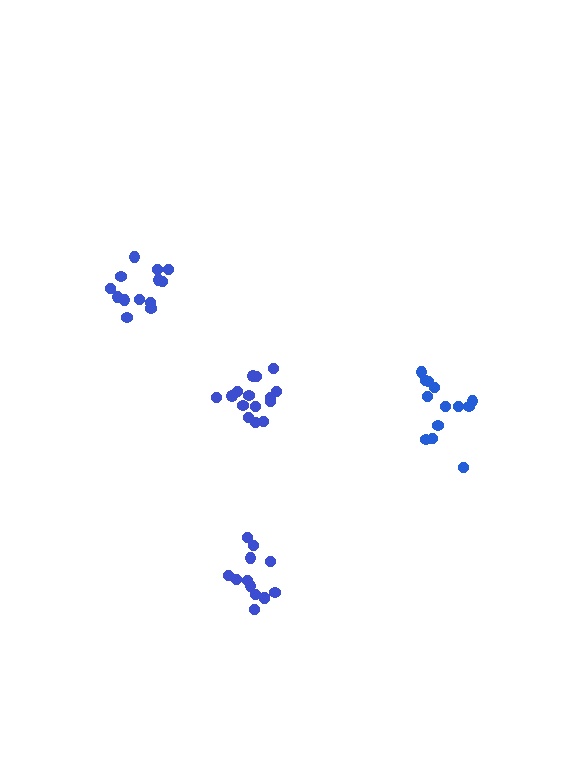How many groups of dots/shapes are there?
There are 4 groups.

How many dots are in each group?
Group 1: 15 dots, Group 2: 13 dots, Group 3: 13 dots, Group 4: 13 dots (54 total).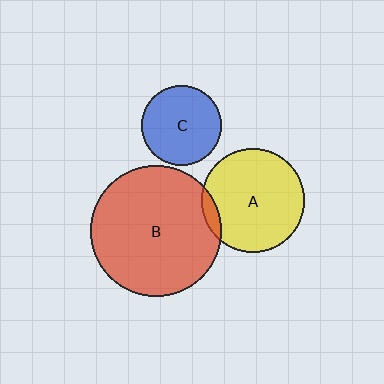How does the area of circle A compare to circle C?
Approximately 1.7 times.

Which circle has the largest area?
Circle B (red).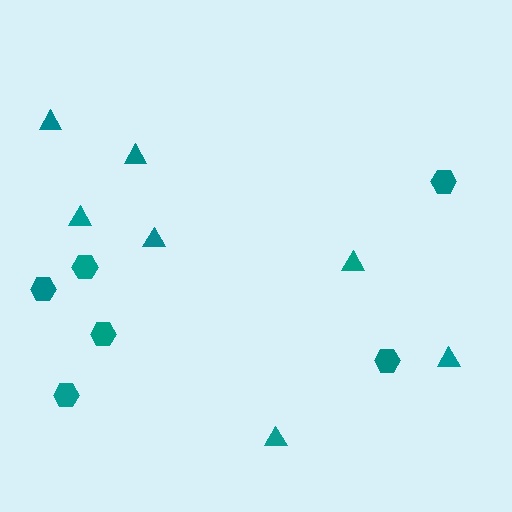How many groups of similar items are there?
There are 2 groups: one group of hexagons (6) and one group of triangles (7).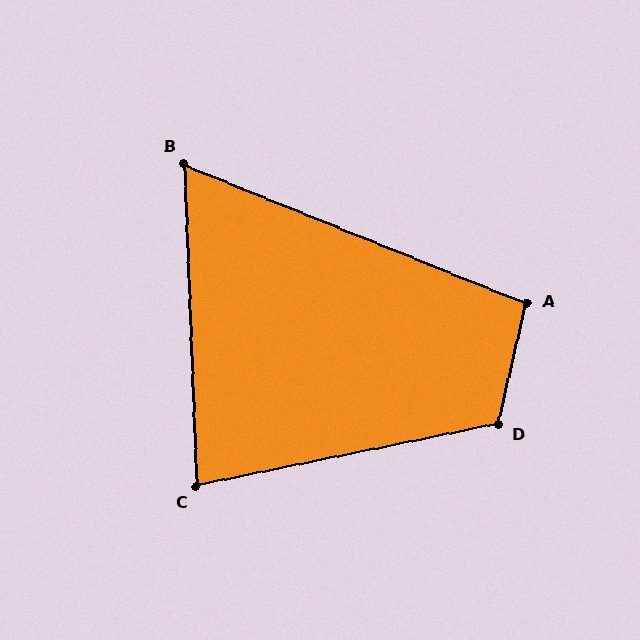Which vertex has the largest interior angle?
D, at approximately 114 degrees.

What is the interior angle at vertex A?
Approximately 99 degrees (obtuse).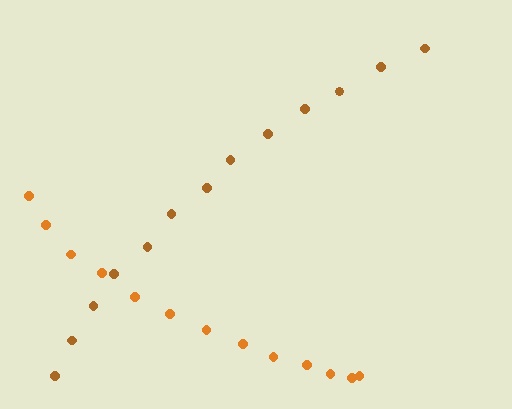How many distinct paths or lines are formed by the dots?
There are 2 distinct paths.